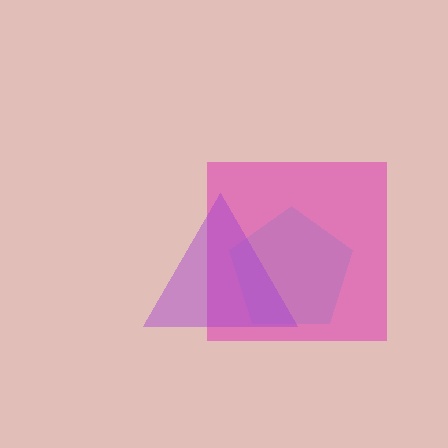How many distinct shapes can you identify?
There are 3 distinct shapes: a cyan pentagon, a pink square, a purple triangle.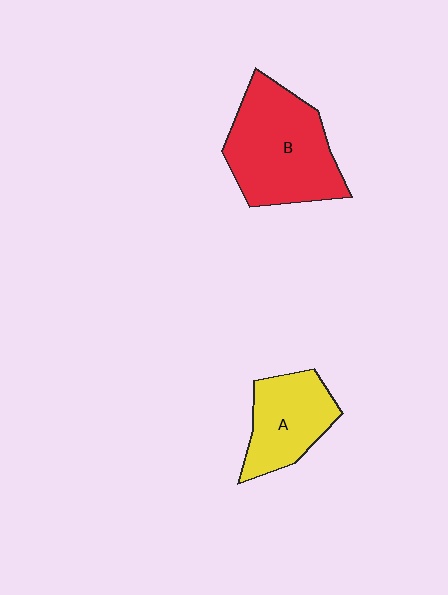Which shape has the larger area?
Shape B (red).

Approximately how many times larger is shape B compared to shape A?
Approximately 1.6 times.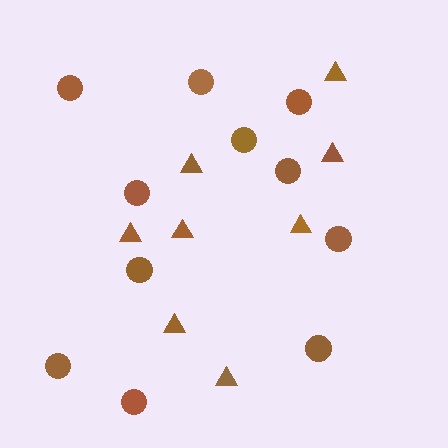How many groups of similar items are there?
There are 2 groups: one group of triangles (8) and one group of circles (11).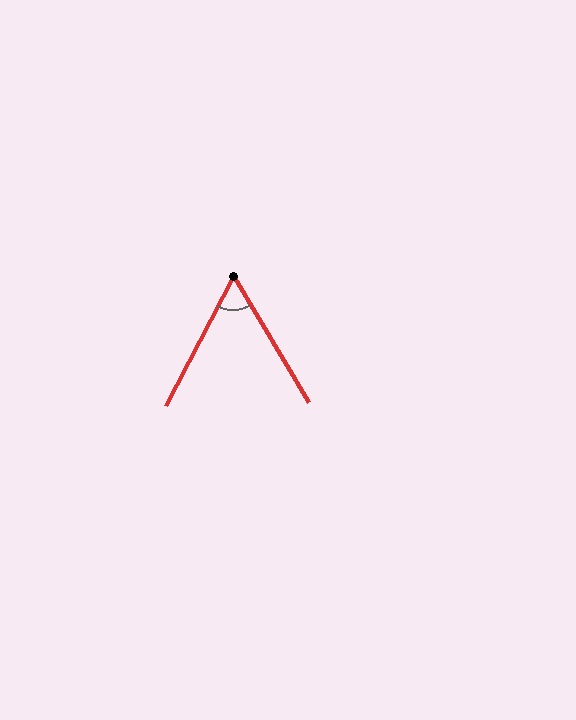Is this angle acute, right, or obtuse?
It is acute.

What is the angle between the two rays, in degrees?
Approximately 58 degrees.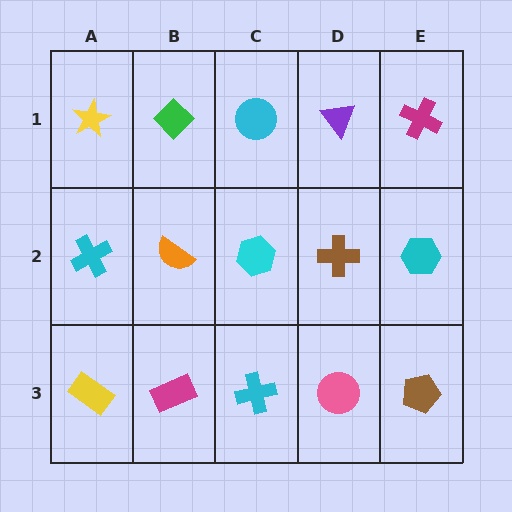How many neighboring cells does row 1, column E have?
2.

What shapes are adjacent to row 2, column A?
A yellow star (row 1, column A), a yellow rectangle (row 3, column A), an orange semicircle (row 2, column B).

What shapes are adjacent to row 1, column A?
A cyan cross (row 2, column A), a green diamond (row 1, column B).